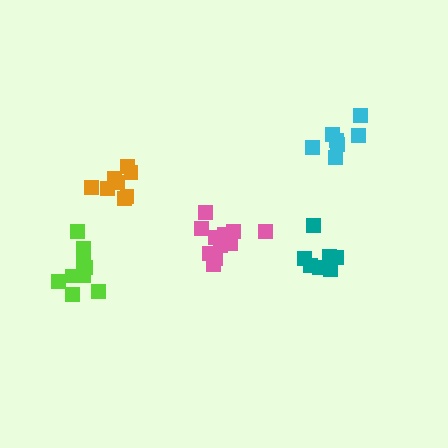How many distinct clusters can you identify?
There are 5 distinct clusters.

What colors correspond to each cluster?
The clusters are colored: orange, cyan, lime, pink, teal.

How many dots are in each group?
Group 1: 8 dots, Group 2: 7 dots, Group 3: 9 dots, Group 4: 11 dots, Group 5: 9 dots (44 total).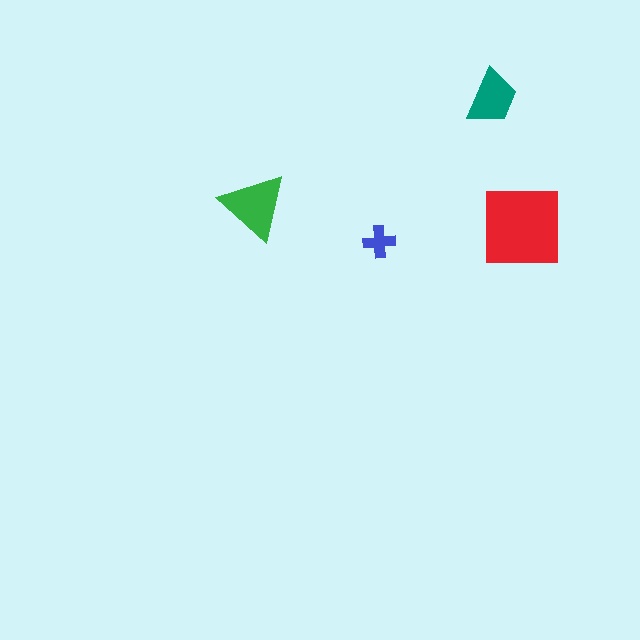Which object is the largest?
The red square.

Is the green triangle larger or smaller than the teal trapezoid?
Larger.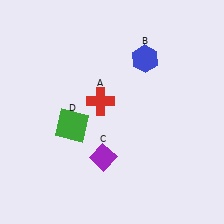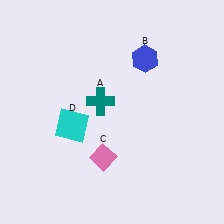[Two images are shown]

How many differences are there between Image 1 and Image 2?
There are 3 differences between the two images.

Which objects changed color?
A changed from red to teal. C changed from purple to pink. D changed from green to cyan.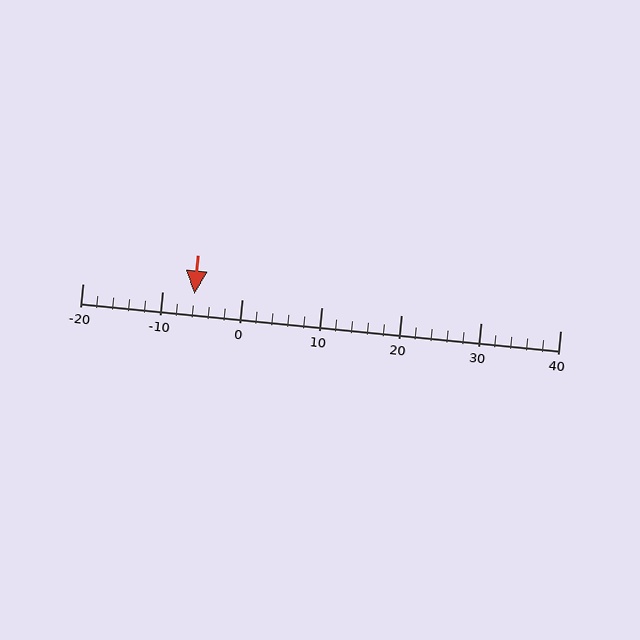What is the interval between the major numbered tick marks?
The major tick marks are spaced 10 units apart.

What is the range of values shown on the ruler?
The ruler shows values from -20 to 40.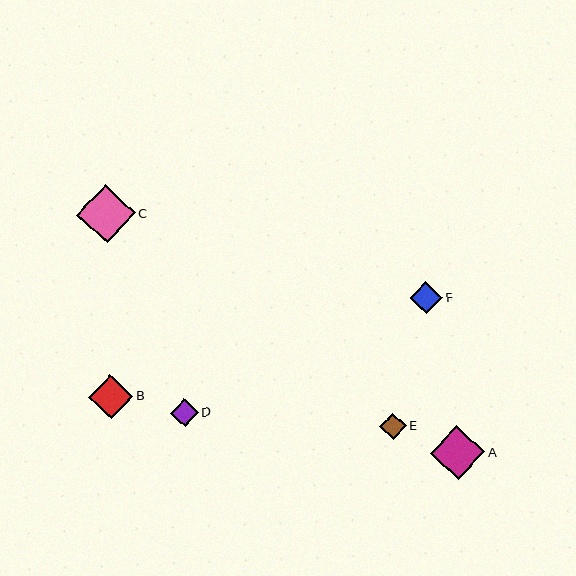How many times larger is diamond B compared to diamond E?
Diamond B is approximately 1.6 times the size of diamond E.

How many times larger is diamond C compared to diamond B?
Diamond C is approximately 1.3 times the size of diamond B.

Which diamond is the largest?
Diamond C is the largest with a size of approximately 58 pixels.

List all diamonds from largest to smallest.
From largest to smallest: C, A, B, F, D, E.